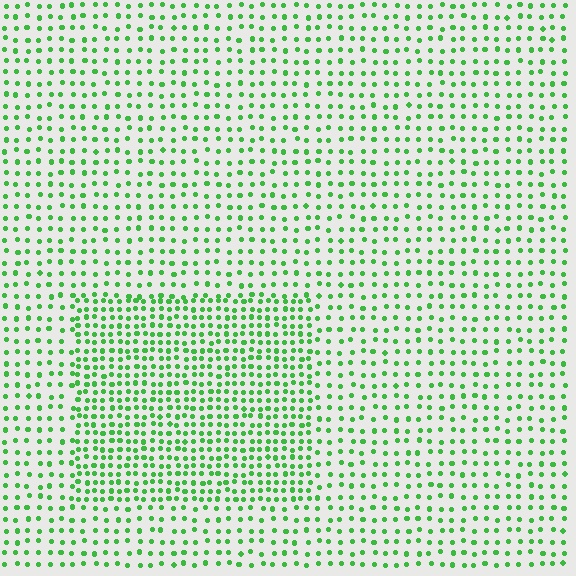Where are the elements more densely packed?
The elements are more densely packed inside the rectangle boundary.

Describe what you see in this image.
The image contains small green elements arranged at two different densities. A rectangle-shaped region is visible where the elements are more densely packed than the surrounding area.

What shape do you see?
I see a rectangle.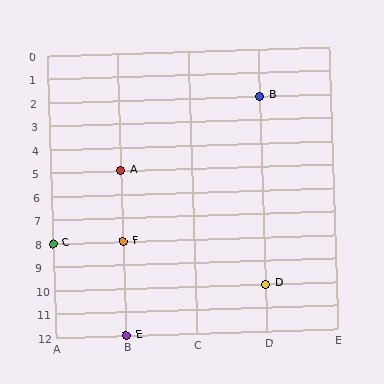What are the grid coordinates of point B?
Point B is at grid coordinates (D, 2).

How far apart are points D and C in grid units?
Points D and C are 3 columns and 2 rows apart (about 3.6 grid units diagonally).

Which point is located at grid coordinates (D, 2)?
Point B is at (D, 2).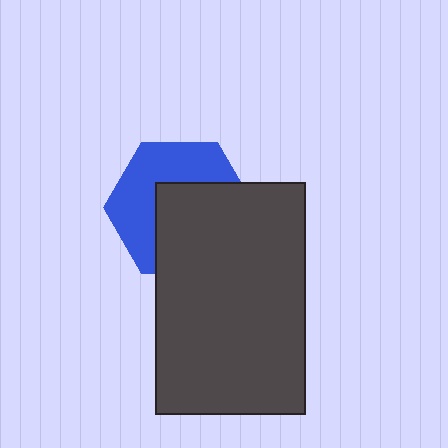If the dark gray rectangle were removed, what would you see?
You would see the complete blue hexagon.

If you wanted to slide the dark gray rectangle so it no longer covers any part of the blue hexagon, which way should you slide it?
Slide it toward the lower-right — that is the most direct way to separate the two shapes.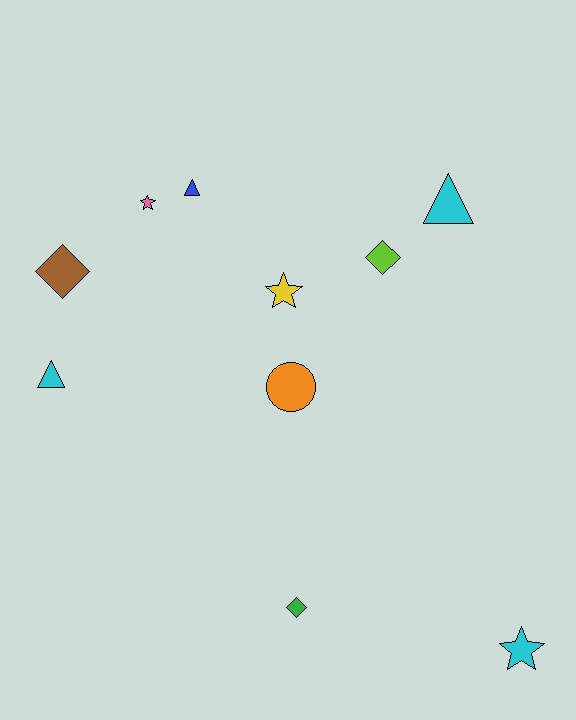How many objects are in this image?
There are 10 objects.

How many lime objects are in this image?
There is 1 lime object.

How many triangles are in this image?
There are 3 triangles.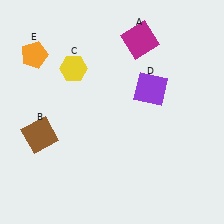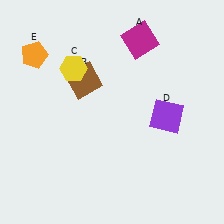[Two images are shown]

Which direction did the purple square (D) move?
The purple square (D) moved down.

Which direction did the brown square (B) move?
The brown square (B) moved up.